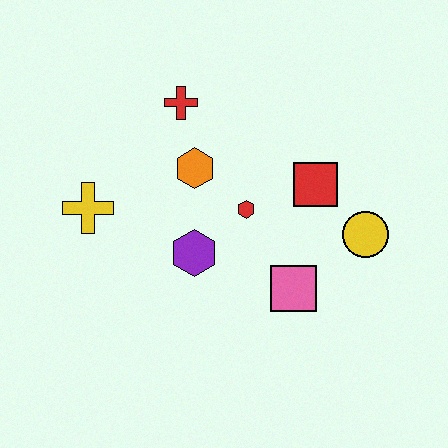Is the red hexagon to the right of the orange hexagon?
Yes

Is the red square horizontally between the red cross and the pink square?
No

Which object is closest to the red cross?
The orange hexagon is closest to the red cross.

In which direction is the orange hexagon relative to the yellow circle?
The orange hexagon is to the left of the yellow circle.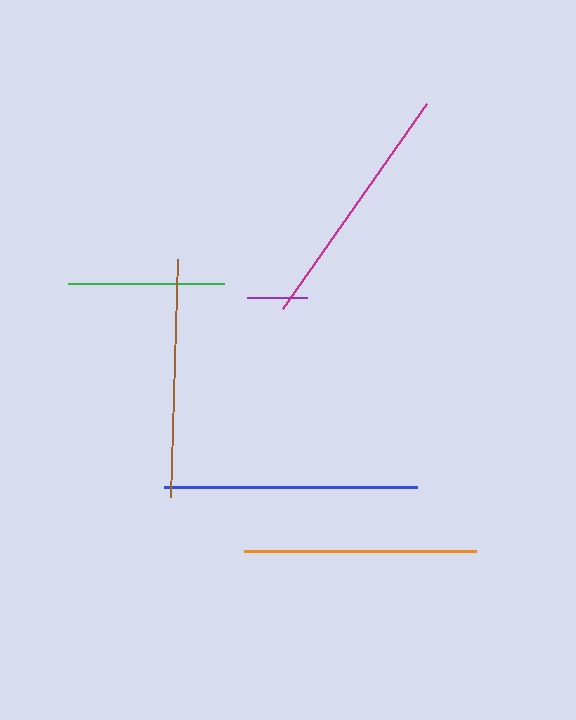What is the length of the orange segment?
The orange segment is approximately 232 pixels long.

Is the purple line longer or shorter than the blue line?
The blue line is longer than the purple line.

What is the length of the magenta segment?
The magenta segment is approximately 250 pixels long.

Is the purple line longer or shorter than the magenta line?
The magenta line is longer than the purple line.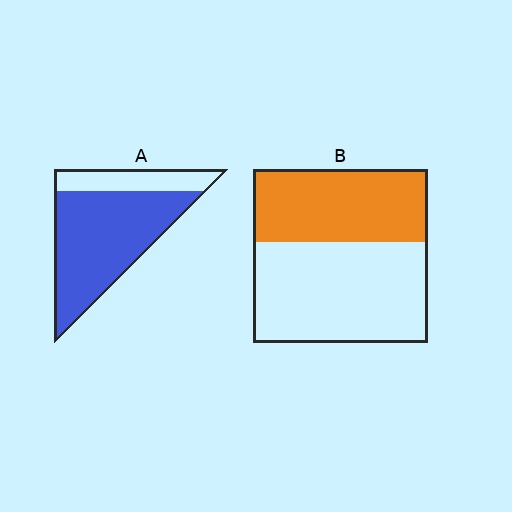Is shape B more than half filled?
No.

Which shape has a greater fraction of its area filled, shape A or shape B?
Shape A.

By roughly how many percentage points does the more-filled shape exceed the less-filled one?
By roughly 35 percentage points (A over B).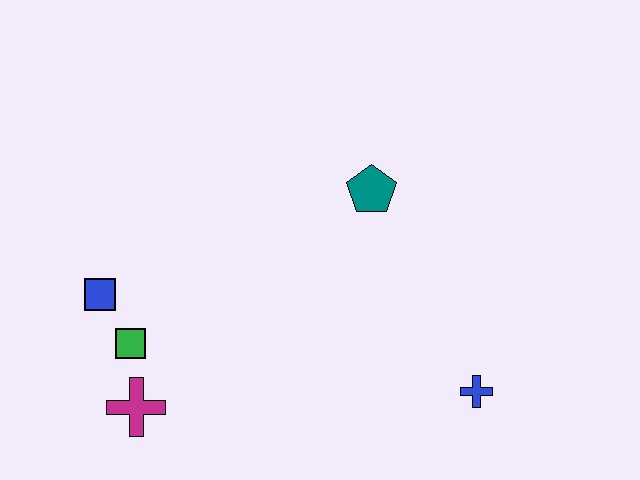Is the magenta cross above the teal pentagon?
No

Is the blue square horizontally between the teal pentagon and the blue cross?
No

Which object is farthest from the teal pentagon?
The magenta cross is farthest from the teal pentagon.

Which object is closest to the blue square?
The green square is closest to the blue square.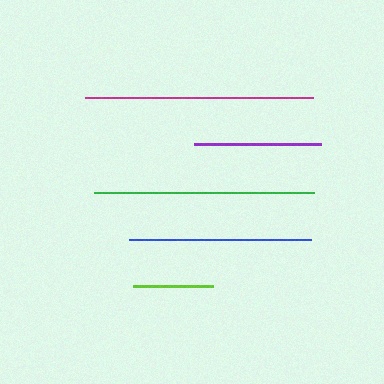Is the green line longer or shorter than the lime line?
The green line is longer than the lime line.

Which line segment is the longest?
The magenta line is the longest at approximately 228 pixels.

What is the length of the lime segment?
The lime segment is approximately 80 pixels long.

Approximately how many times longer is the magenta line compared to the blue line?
The magenta line is approximately 1.3 times the length of the blue line.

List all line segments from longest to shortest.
From longest to shortest: magenta, green, blue, purple, lime.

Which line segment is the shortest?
The lime line is the shortest at approximately 80 pixels.